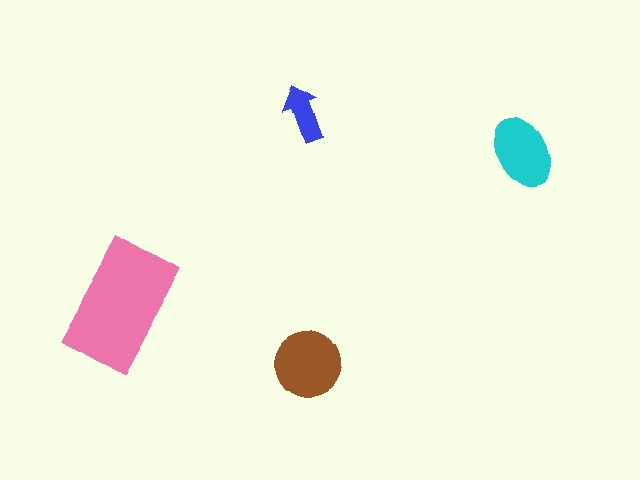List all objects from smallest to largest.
The blue arrow, the cyan ellipse, the brown circle, the pink rectangle.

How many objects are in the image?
There are 4 objects in the image.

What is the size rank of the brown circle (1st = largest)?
2nd.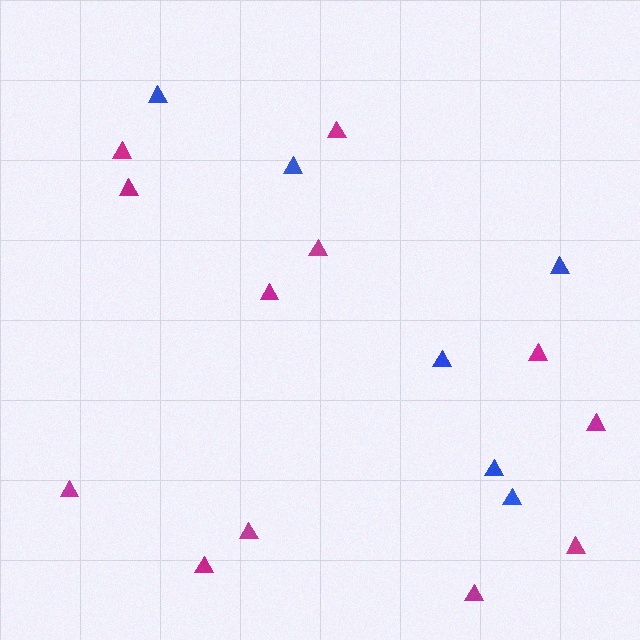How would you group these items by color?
There are 2 groups: one group of magenta triangles (12) and one group of blue triangles (6).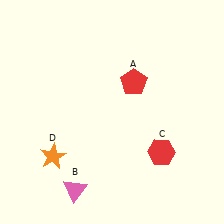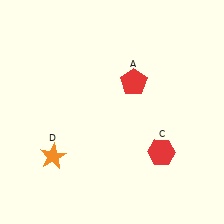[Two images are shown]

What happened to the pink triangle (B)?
The pink triangle (B) was removed in Image 2. It was in the bottom-left area of Image 1.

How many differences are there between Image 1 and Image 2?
There is 1 difference between the two images.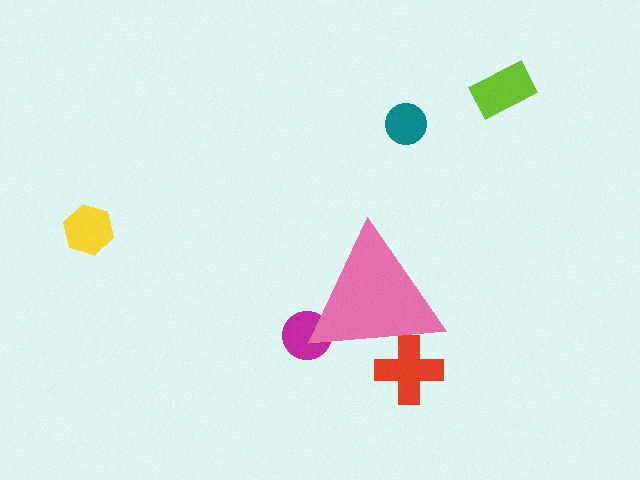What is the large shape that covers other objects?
A pink triangle.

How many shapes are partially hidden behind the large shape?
2 shapes are partially hidden.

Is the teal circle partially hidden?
No, the teal circle is fully visible.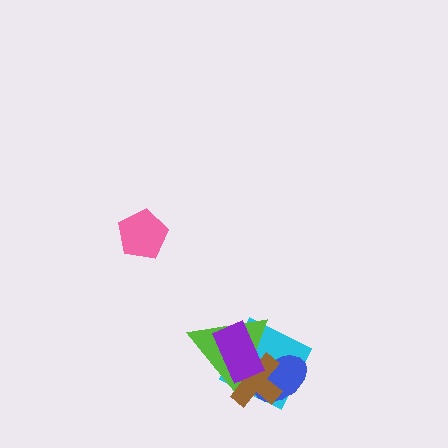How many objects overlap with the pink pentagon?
0 objects overlap with the pink pentagon.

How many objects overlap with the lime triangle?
4 objects overlap with the lime triangle.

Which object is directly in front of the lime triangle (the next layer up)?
The brown cross is directly in front of the lime triangle.